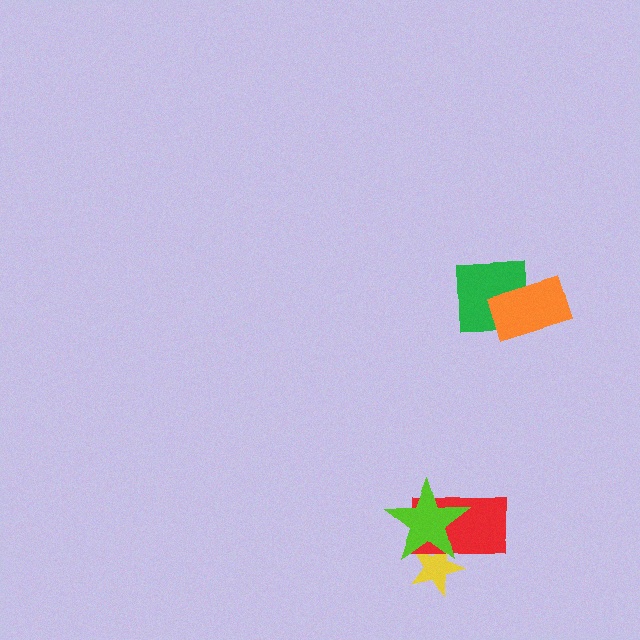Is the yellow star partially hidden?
Yes, it is partially covered by another shape.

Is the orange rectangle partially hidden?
No, no other shape covers it.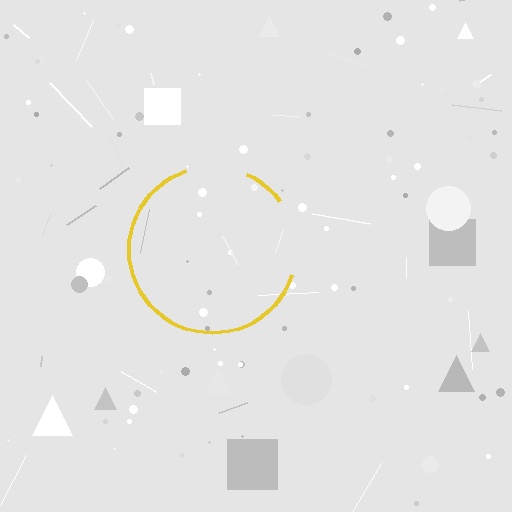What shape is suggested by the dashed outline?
The dashed outline suggests a circle.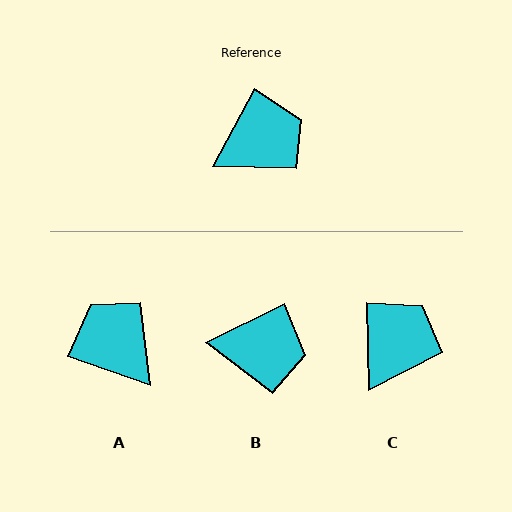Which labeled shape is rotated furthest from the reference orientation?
A, about 99 degrees away.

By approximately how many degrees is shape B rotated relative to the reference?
Approximately 36 degrees clockwise.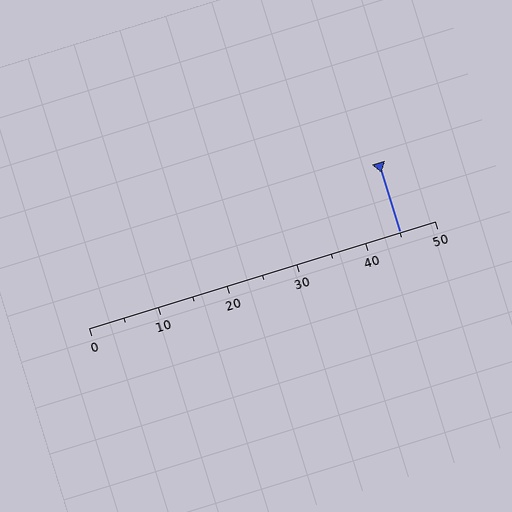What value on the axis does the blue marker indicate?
The marker indicates approximately 45.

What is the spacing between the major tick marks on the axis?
The major ticks are spaced 10 apart.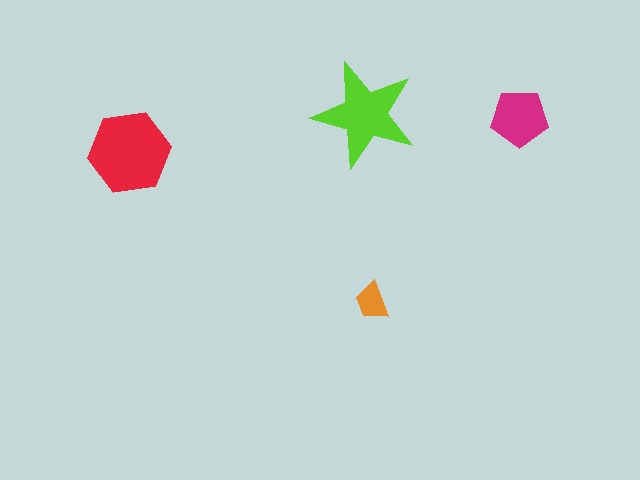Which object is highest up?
The lime star is topmost.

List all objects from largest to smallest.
The red hexagon, the lime star, the magenta pentagon, the orange trapezoid.